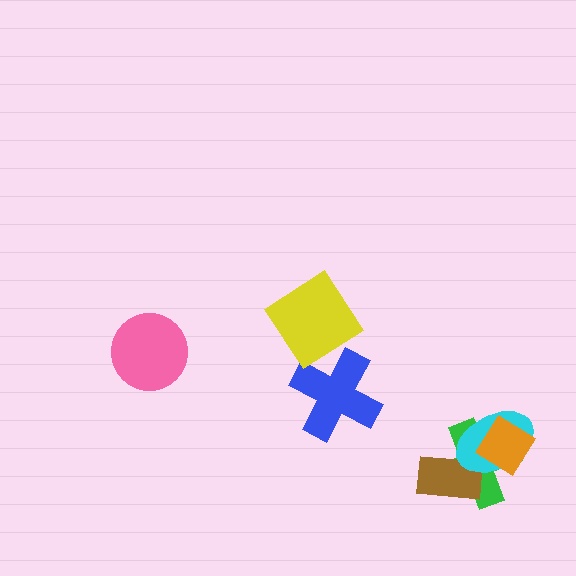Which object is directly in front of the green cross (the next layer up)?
The brown rectangle is directly in front of the green cross.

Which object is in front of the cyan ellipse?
The orange diamond is in front of the cyan ellipse.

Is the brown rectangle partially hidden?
Yes, it is partially covered by another shape.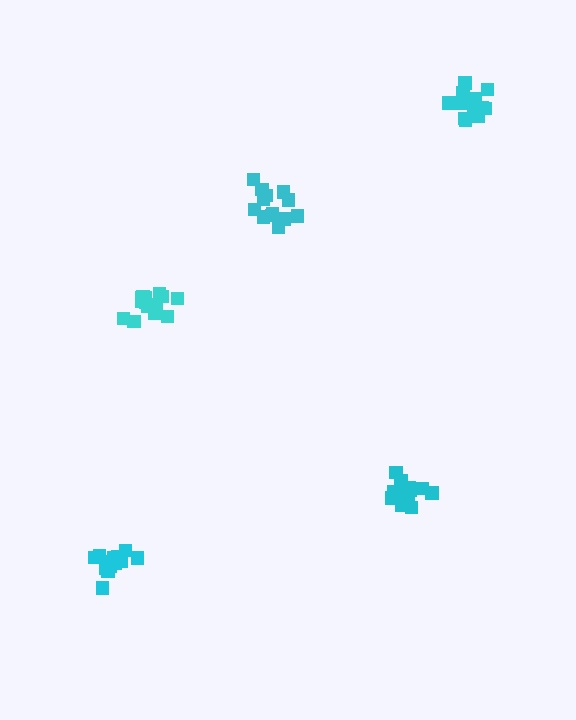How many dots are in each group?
Group 1: 15 dots, Group 2: 16 dots, Group 3: 13 dots, Group 4: 17 dots, Group 5: 12 dots (73 total).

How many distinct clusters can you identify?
There are 5 distinct clusters.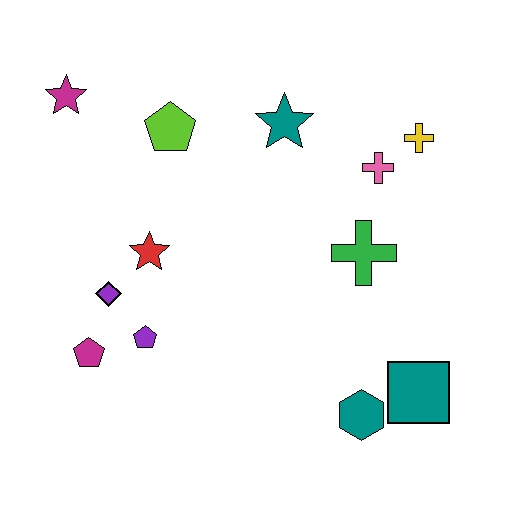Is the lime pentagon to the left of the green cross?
Yes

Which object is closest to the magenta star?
The lime pentagon is closest to the magenta star.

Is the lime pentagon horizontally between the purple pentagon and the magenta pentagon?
No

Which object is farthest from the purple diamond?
The yellow cross is farthest from the purple diamond.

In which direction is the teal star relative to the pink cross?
The teal star is to the left of the pink cross.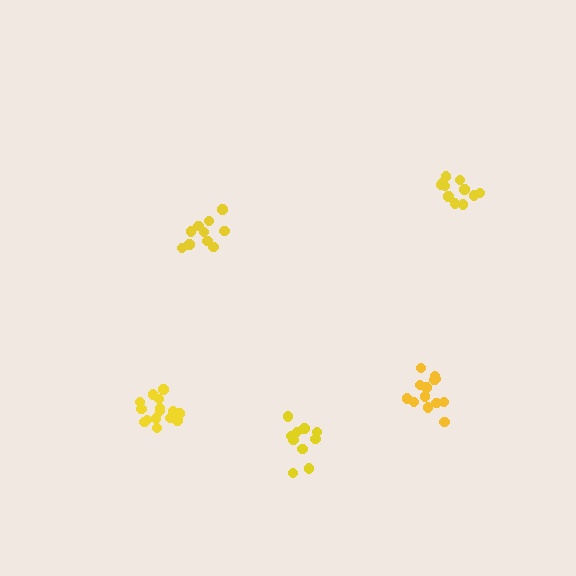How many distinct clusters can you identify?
There are 5 distinct clusters.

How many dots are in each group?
Group 1: 10 dots, Group 2: 12 dots, Group 3: 15 dots, Group 4: 13 dots, Group 5: 10 dots (60 total).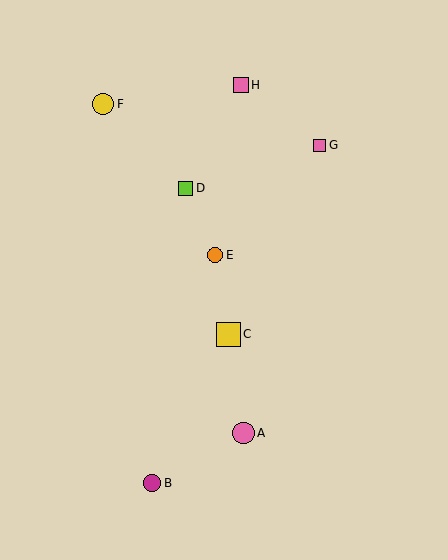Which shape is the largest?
The yellow square (labeled C) is the largest.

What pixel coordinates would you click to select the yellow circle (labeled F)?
Click at (103, 104) to select the yellow circle F.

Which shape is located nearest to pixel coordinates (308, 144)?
The pink square (labeled G) at (320, 145) is nearest to that location.